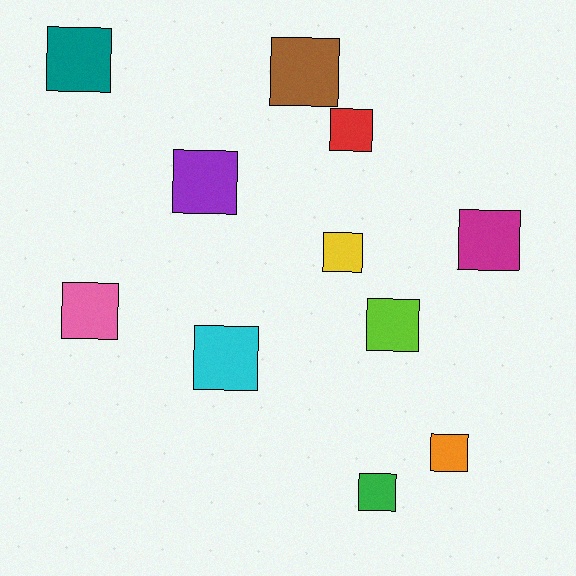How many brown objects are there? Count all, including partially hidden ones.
There is 1 brown object.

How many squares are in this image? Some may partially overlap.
There are 11 squares.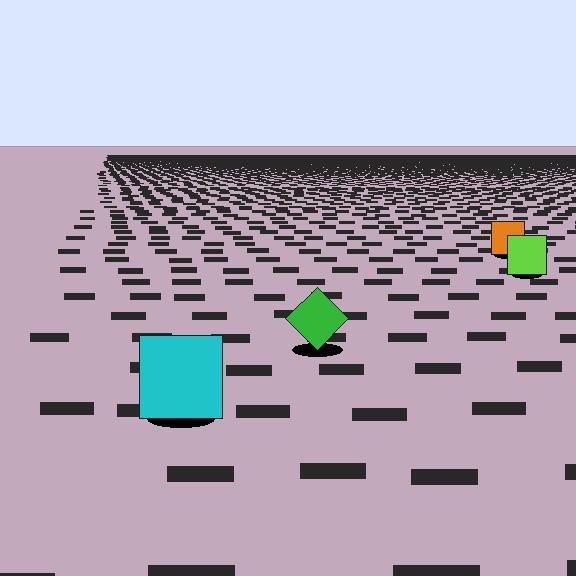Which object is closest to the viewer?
The cyan square is closest. The texture marks near it are larger and more spread out.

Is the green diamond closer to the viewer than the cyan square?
No. The cyan square is closer — you can tell from the texture gradient: the ground texture is coarser near it.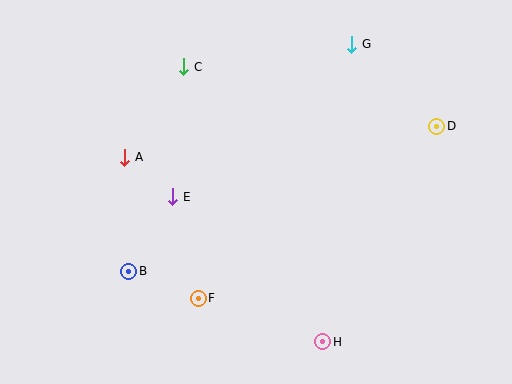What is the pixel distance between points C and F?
The distance between C and F is 232 pixels.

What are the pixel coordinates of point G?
Point G is at (352, 44).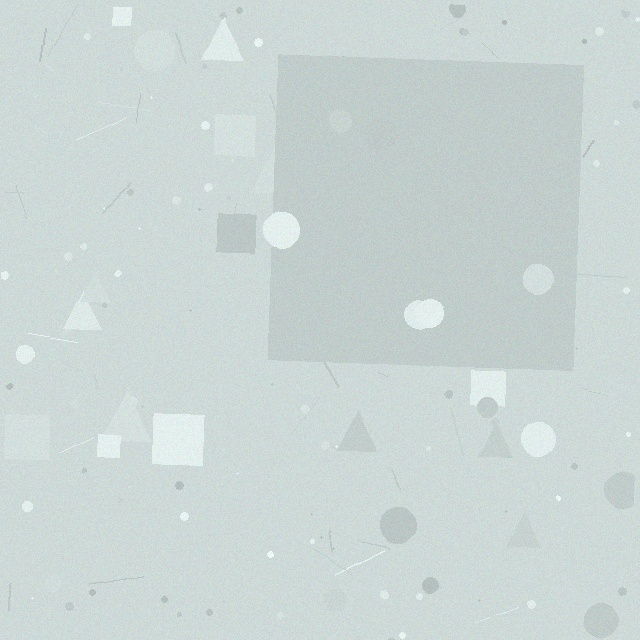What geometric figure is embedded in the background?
A square is embedded in the background.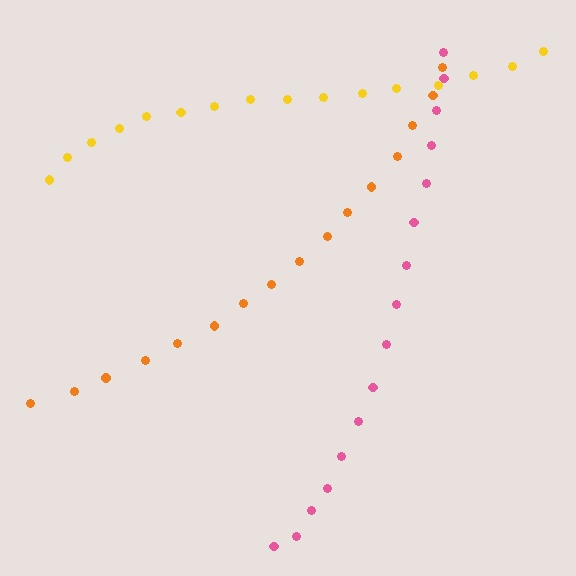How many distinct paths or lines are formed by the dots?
There are 3 distinct paths.